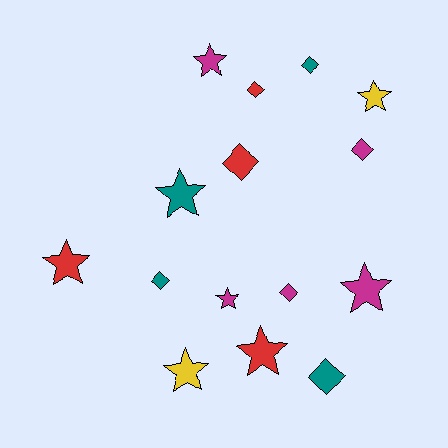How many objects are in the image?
There are 15 objects.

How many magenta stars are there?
There are 3 magenta stars.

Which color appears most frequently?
Magenta, with 5 objects.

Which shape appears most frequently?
Star, with 8 objects.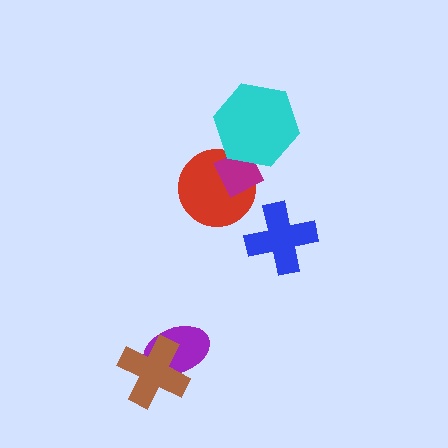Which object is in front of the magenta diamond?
The cyan hexagon is in front of the magenta diamond.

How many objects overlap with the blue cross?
0 objects overlap with the blue cross.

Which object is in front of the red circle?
The magenta diamond is in front of the red circle.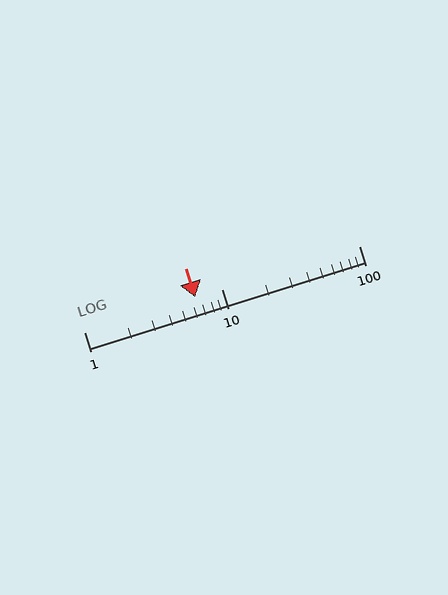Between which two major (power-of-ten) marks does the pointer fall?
The pointer is between 1 and 10.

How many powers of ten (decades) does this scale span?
The scale spans 2 decades, from 1 to 100.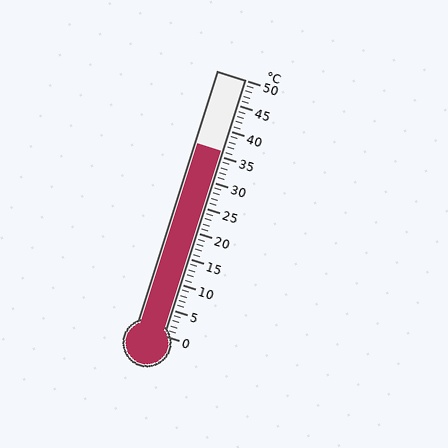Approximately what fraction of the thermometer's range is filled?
The thermometer is filled to approximately 70% of its range.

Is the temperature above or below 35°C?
The temperature is above 35°C.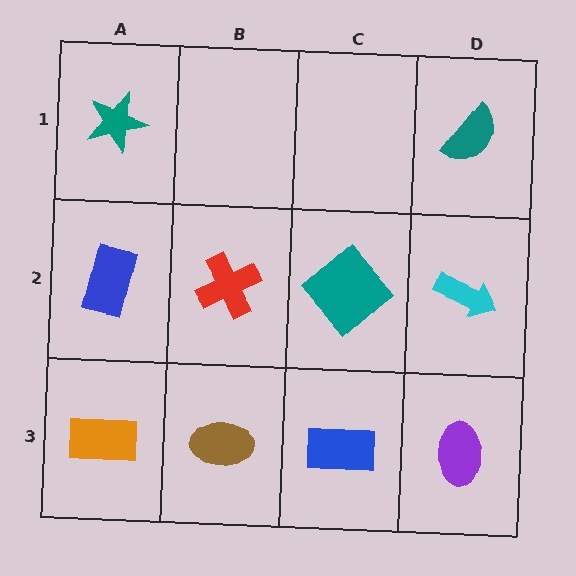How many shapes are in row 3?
4 shapes.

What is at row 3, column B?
A brown ellipse.